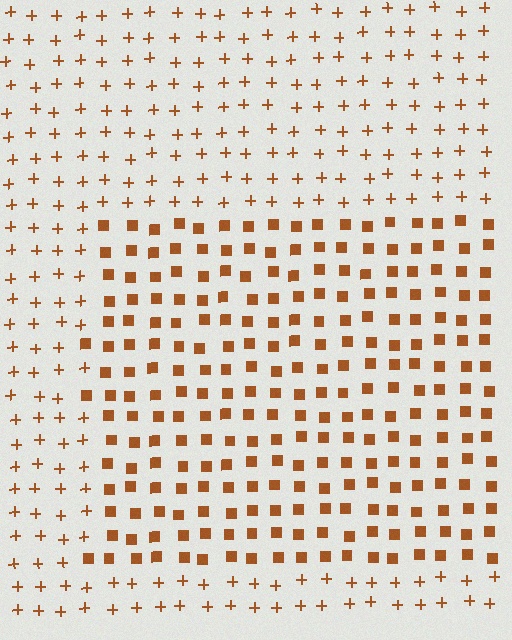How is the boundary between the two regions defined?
The boundary is defined by a change in element shape: squares inside vs. plus signs outside. All elements share the same color and spacing.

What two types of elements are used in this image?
The image uses squares inside the rectangle region and plus signs outside it.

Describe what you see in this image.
The image is filled with small brown elements arranged in a uniform grid. A rectangle-shaped region contains squares, while the surrounding area contains plus signs. The boundary is defined purely by the change in element shape.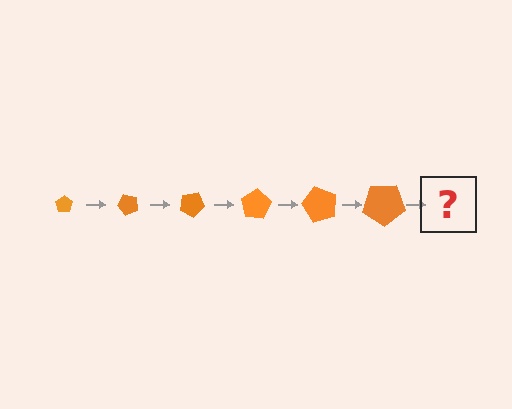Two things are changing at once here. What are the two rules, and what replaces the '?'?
The two rules are that the pentagon grows larger each step and it rotates 50 degrees each step. The '?' should be a pentagon, larger than the previous one and rotated 300 degrees from the start.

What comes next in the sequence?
The next element should be a pentagon, larger than the previous one and rotated 300 degrees from the start.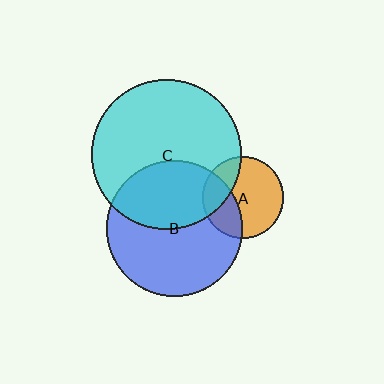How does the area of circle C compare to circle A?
Approximately 3.4 times.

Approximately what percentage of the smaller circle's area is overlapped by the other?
Approximately 35%.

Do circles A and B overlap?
Yes.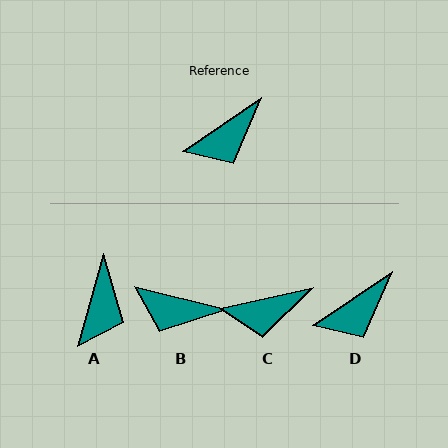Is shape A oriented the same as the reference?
No, it is off by about 40 degrees.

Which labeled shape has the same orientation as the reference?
D.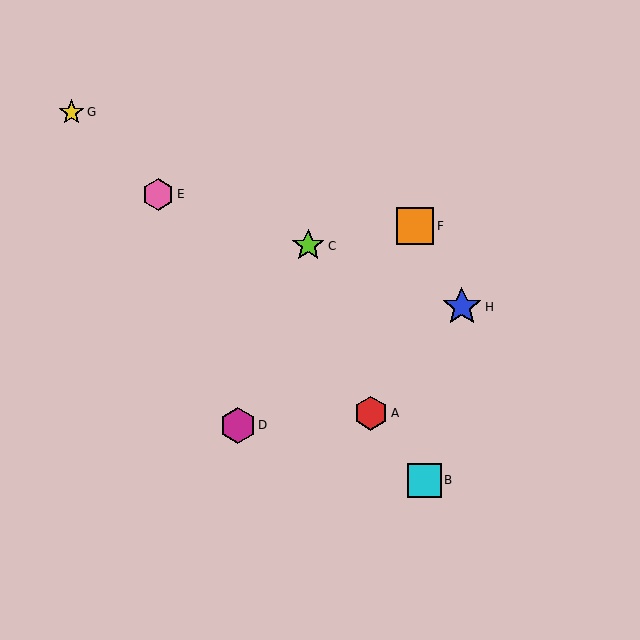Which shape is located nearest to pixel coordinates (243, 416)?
The magenta hexagon (labeled D) at (238, 425) is nearest to that location.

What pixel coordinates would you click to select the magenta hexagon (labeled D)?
Click at (238, 425) to select the magenta hexagon D.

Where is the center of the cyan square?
The center of the cyan square is at (424, 480).